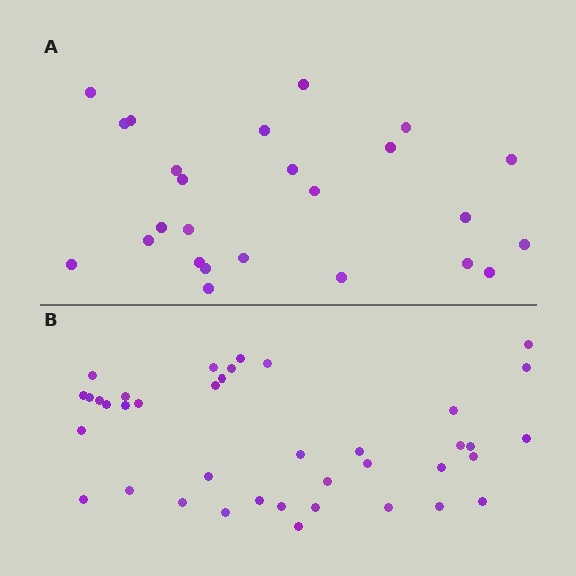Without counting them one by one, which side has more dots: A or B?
Region B (the bottom region) has more dots.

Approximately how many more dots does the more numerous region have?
Region B has approximately 15 more dots than region A.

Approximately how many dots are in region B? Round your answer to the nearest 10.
About 40 dots. (The exact count is 39, which rounds to 40.)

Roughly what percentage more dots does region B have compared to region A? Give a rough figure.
About 55% more.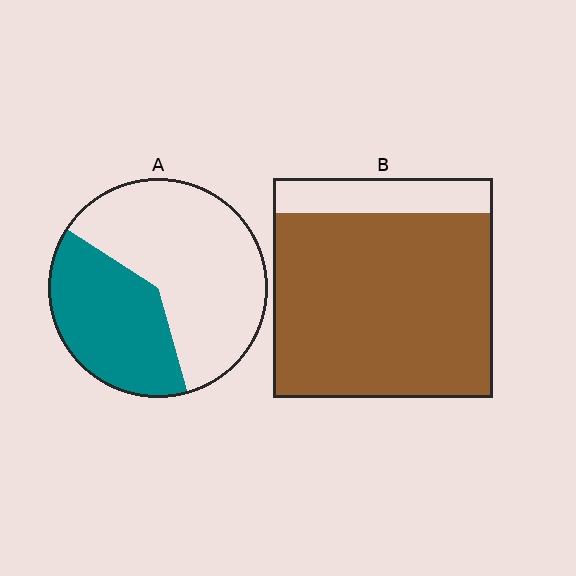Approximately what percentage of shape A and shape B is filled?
A is approximately 40% and B is approximately 85%.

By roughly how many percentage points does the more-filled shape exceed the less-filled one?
By roughly 45 percentage points (B over A).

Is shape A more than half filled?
No.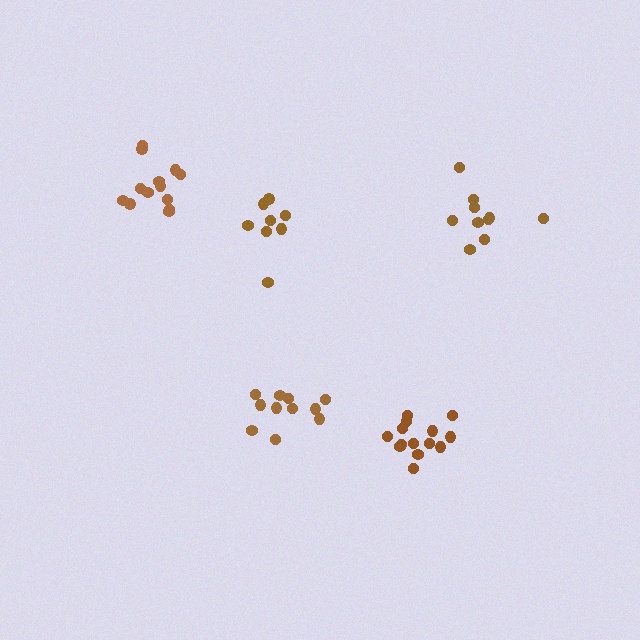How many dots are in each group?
Group 1: 10 dots, Group 2: 14 dots, Group 3: 11 dots, Group 4: 8 dots, Group 5: 13 dots (56 total).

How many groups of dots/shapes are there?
There are 5 groups.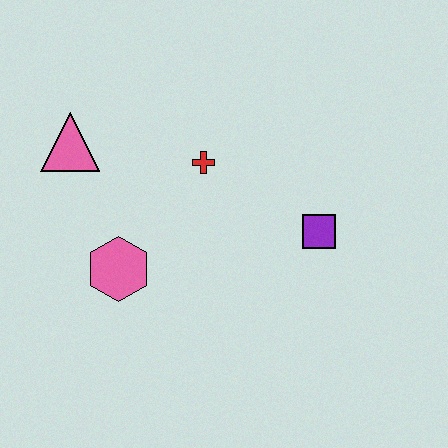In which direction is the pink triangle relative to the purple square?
The pink triangle is to the left of the purple square.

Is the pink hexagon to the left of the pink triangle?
No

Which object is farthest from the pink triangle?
The purple square is farthest from the pink triangle.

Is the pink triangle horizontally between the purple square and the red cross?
No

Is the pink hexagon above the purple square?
No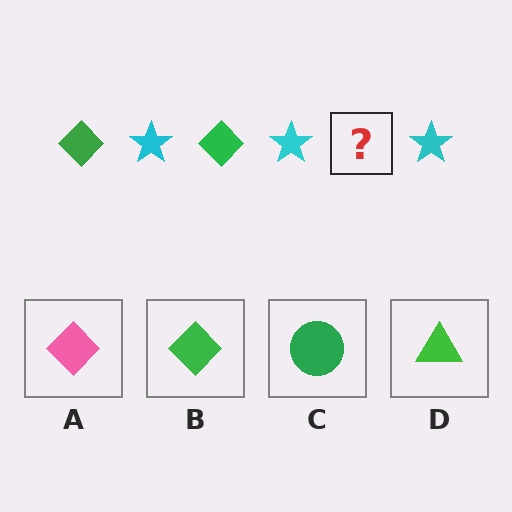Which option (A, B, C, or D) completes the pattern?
B.